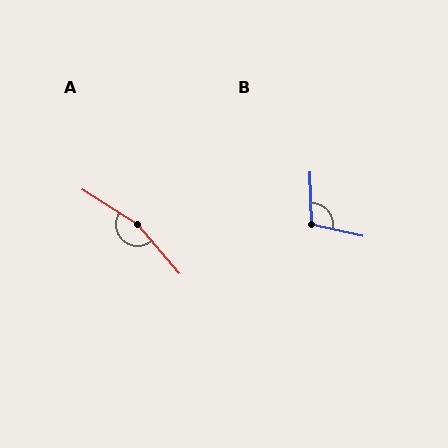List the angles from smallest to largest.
B (105°), A (163°).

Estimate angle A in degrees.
Approximately 163 degrees.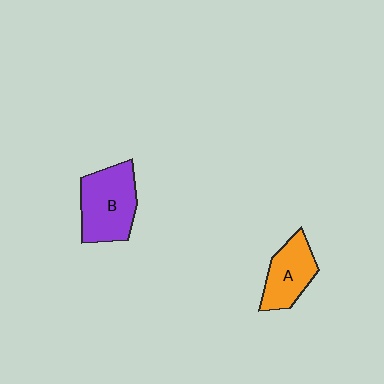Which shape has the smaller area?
Shape A (orange).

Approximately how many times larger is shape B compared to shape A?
Approximately 1.4 times.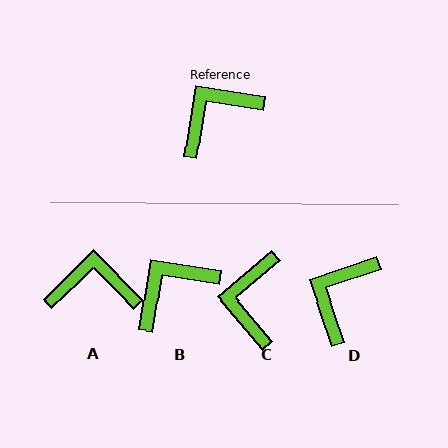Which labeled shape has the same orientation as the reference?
B.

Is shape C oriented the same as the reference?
No, it is off by about 49 degrees.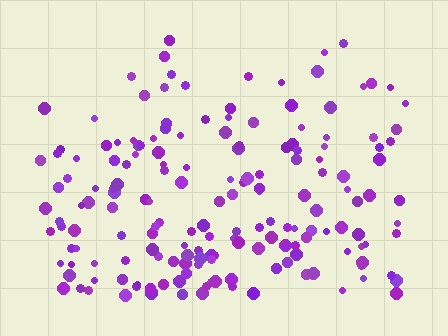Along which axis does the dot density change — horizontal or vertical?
Vertical.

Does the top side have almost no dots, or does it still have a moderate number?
Still a moderate number, just noticeably fewer than the bottom.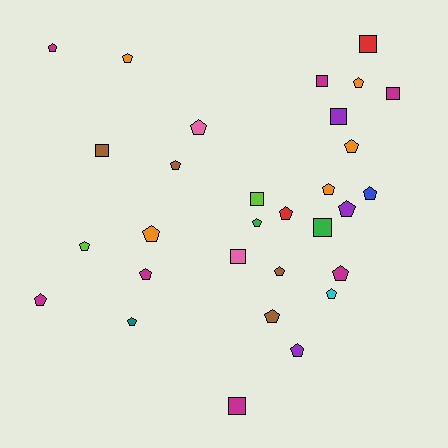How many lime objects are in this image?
There are 2 lime objects.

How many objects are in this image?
There are 30 objects.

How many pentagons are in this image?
There are 21 pentagons.